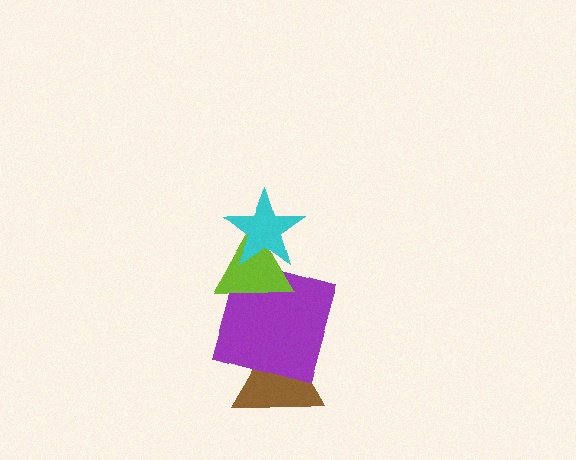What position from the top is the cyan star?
The cyan star is 1st from the top.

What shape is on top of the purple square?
The lime triangle is on top of the purple square.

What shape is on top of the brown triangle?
The purple square is on top of the brown triangle.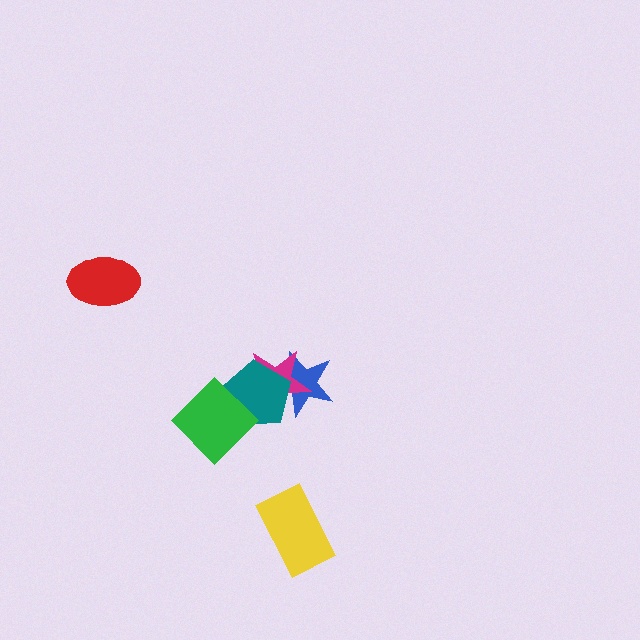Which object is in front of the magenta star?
The teal pentagon is in front of the magenta star.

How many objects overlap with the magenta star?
2 objects overlap with the magenta star.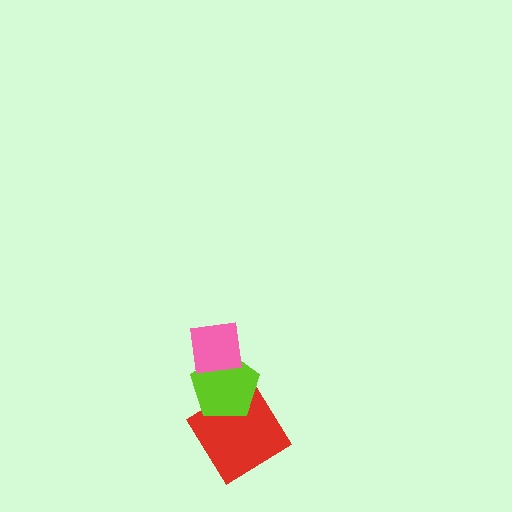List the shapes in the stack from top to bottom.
From top to bottom: the pink square, the lime pentagon, the red diamond.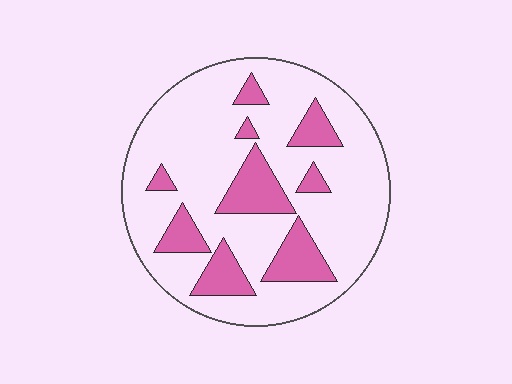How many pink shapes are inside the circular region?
9.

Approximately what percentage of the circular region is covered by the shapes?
Approximately 20%.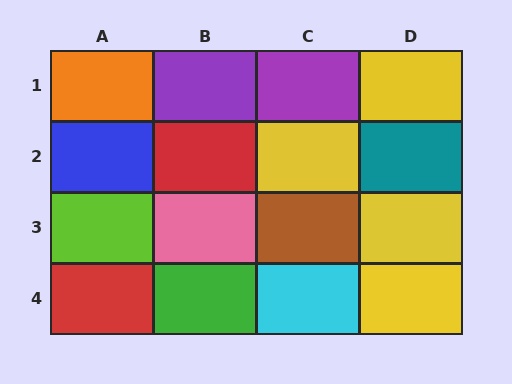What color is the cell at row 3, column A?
Lime.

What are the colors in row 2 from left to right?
Blue, red, yellow, teal.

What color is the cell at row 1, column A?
Orange.